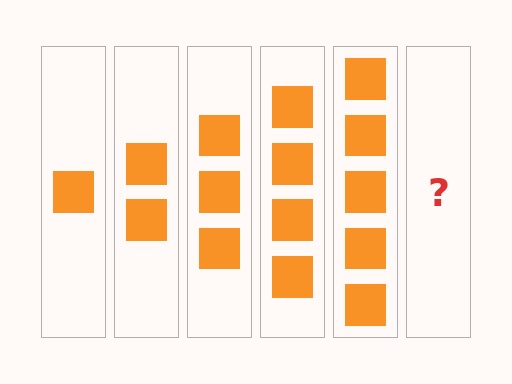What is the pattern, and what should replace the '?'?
The pattern is that each step adds one more square. The '?' should be 6 squares.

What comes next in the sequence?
The next element should be 6 squares.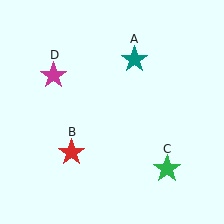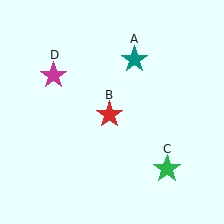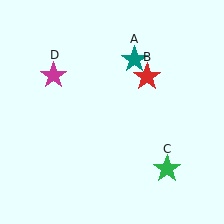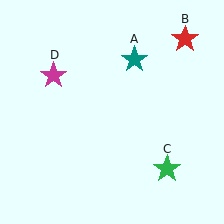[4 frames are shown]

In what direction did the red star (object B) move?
The red star (object B) moved up and to the right.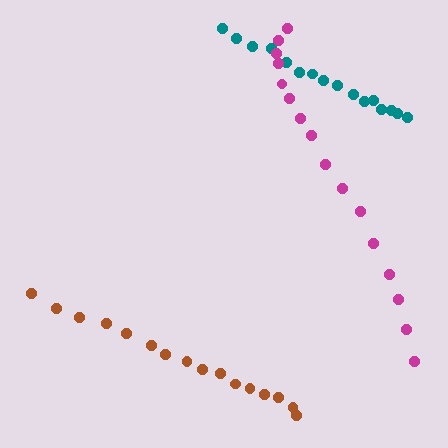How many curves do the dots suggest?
There are 3 distinct paths.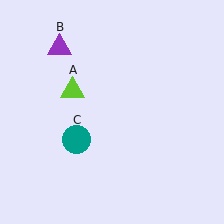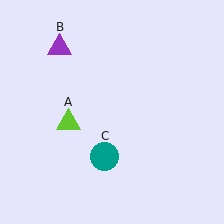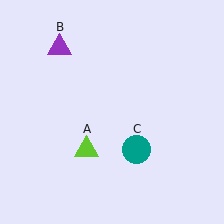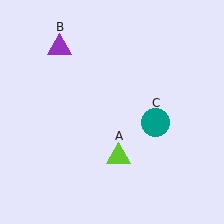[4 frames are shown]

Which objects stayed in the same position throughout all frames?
Purple triangle (object B) remained stationary.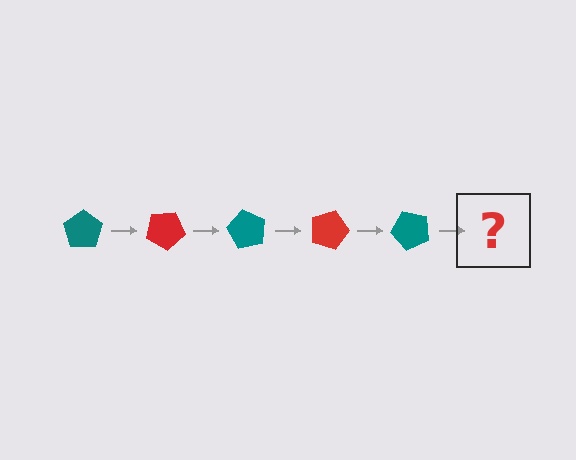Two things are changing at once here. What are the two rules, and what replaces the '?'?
The two rules are that it rotates 30 degrees each step and the color cycles through teal and red. The '?' should be a red pentagon, rotated 150 degrees from the start.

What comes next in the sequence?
The next element should be a red pentagon, rotated 150 degrees from the start.